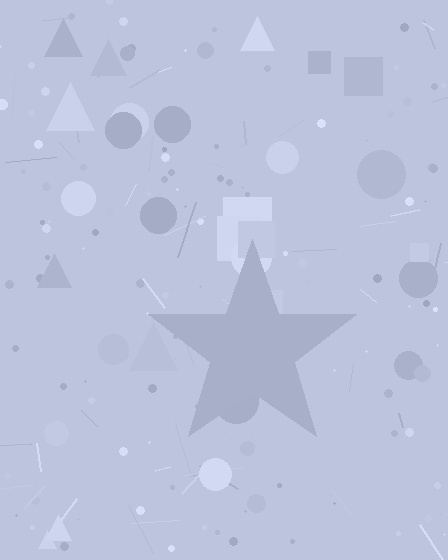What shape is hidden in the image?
A star is hidden in the image.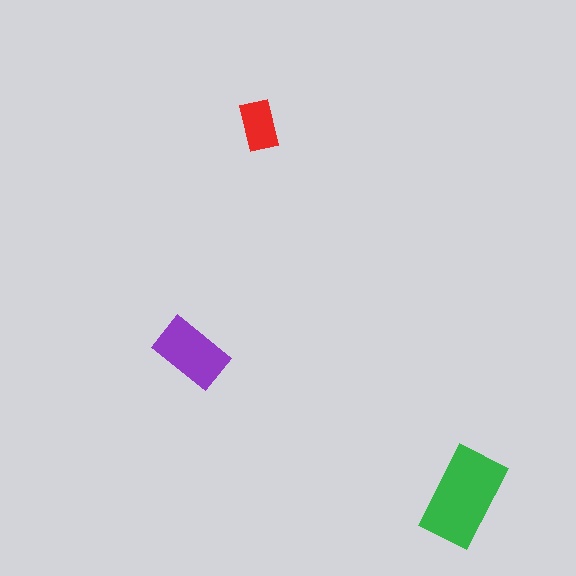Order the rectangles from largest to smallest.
the green one, the purple one, the red one.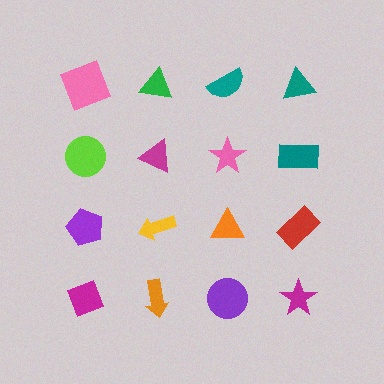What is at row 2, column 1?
A lime circle.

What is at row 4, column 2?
An orange arrow.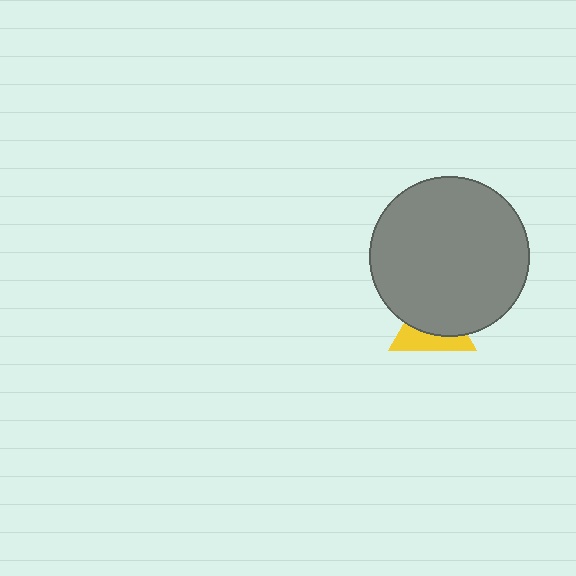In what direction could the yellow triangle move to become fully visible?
The yellow triangle could move down. That would shift it out from behind the gray circle entirely.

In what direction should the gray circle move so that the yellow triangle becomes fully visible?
The gray circle should move up. That is the shortest direction to clear the overlap and leave the yellow triangle fully visible.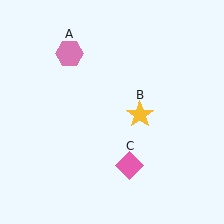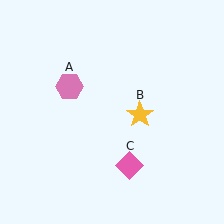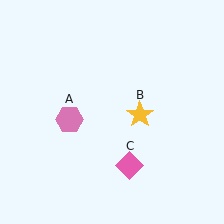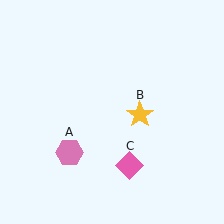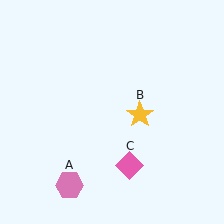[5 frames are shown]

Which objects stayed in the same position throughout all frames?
Yellow star (object B) and pink diamond (object C) remained stationary.